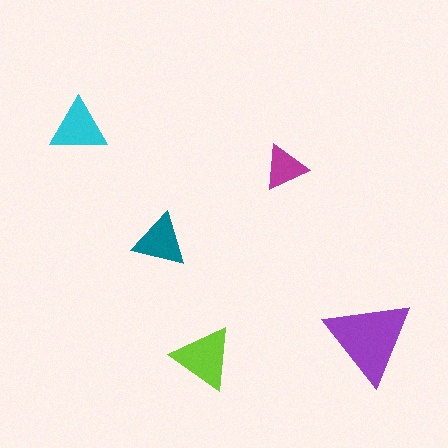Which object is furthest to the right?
The purple triangle is rightmost.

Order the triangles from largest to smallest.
the purple one, the lime one, the cyan one, the teal one, the magenta one.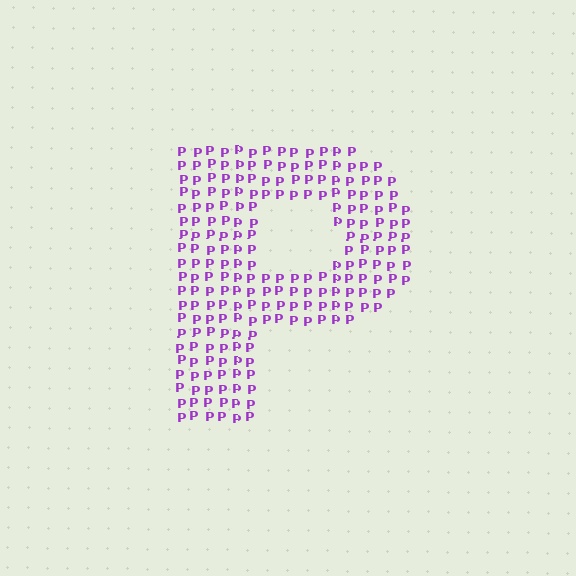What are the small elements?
The small elements are letter P's.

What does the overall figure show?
The overall figure shows the letter P.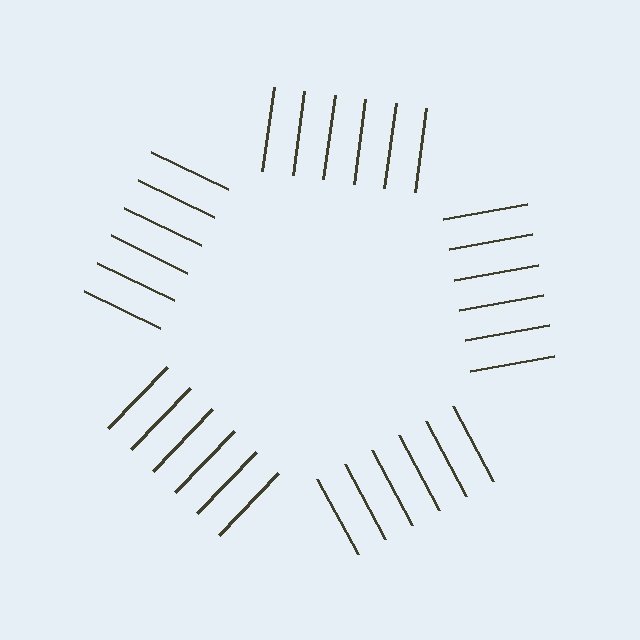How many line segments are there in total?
30 — 6 along each of the 5 edges.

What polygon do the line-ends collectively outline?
An illusory pentagon — the line segments terminate on its edges but no continuous stroke is drawn.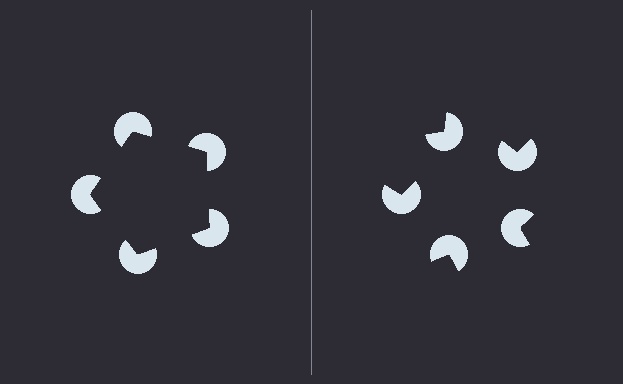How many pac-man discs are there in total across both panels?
10 — 5 on each side.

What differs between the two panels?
The pac-man discs are positioned identically on both sides; only the wedge orientations differ. On the left they align to a pentagon; on the right they are misaligned.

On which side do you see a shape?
An illusory pentagon appears on the left side. On the right side the wedge cuts are rotated, so no coherent shape forms.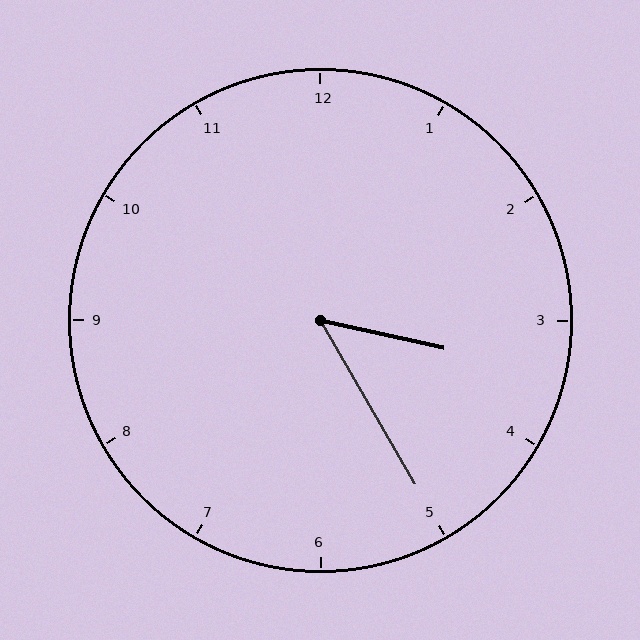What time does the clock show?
3:25.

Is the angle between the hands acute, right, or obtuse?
It is acute.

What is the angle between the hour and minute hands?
Approximately 48 degrees.